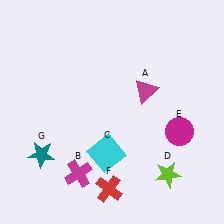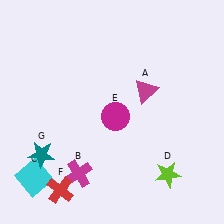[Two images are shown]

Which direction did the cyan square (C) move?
The cyan square (C) moved left.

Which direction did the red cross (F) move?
The red cross (F) moved left.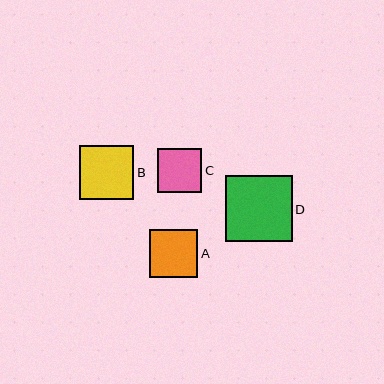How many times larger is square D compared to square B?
Square D is approximately 1.2 times the size of square B.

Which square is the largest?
Square D is the largest with a size of approximately 66 pixels.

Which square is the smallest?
Square C is the smallest with a size of approximately 44 pixels.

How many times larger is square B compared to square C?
Square B is approximately 1.2 times the size of square C.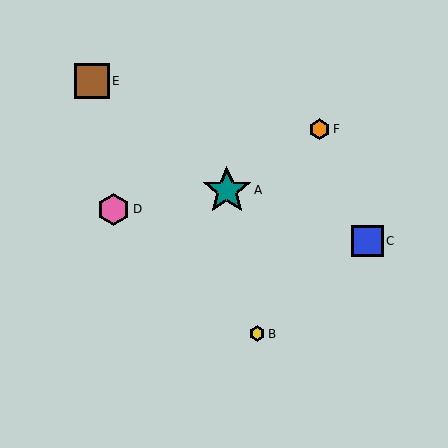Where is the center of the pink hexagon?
The center of the pink hexagon is at (114, 209).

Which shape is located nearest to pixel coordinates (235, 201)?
The teal star (labeled A) at (227, 190) is nearest to that location.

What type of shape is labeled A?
Shape A is a teal star.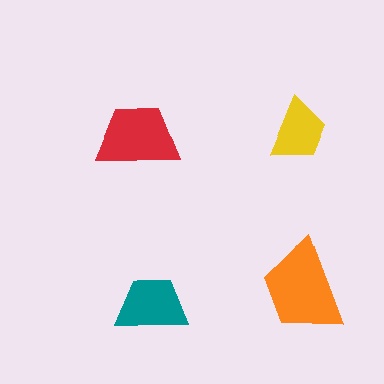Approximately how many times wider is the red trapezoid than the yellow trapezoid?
About 1.5 times wider.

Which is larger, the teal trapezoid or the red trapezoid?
The red one.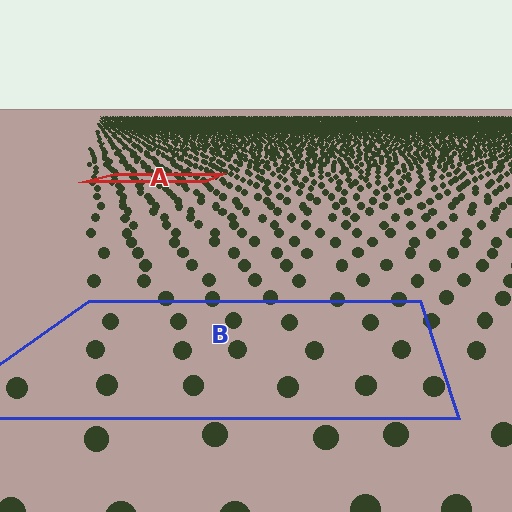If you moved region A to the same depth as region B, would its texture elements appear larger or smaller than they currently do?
They would appear larger. At a closer depth, the same texture elements are projected at a bigger on-screen size.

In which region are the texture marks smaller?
The texture marks are smaller in region A, because it is farther away.